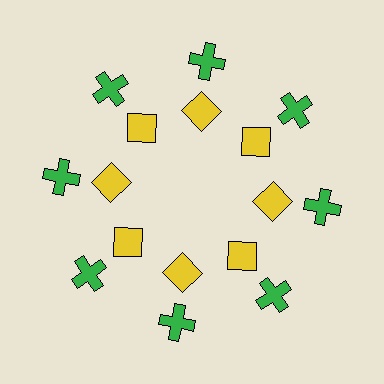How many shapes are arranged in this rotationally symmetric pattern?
There are 16 shapes, arranged in 8 groups of 2.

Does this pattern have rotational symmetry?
Yes, this pattern has 8-fold rotational symmetry. It looks the same after rotating 45 degrees around the center.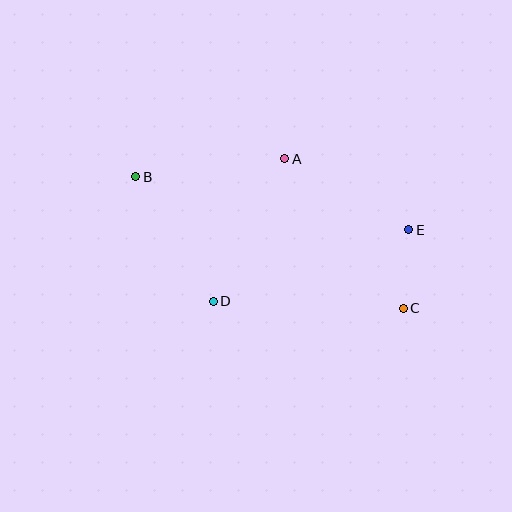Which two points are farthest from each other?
Points B and C are farthest from each other.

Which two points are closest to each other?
Points C and E are closest to each other.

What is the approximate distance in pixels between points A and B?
The distance between A and B is approximately 150 pixels.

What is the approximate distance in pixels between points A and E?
The distance between A and E is approximately 143 pixels.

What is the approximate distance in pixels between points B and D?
The distance between B and D is approximately 147 pixels.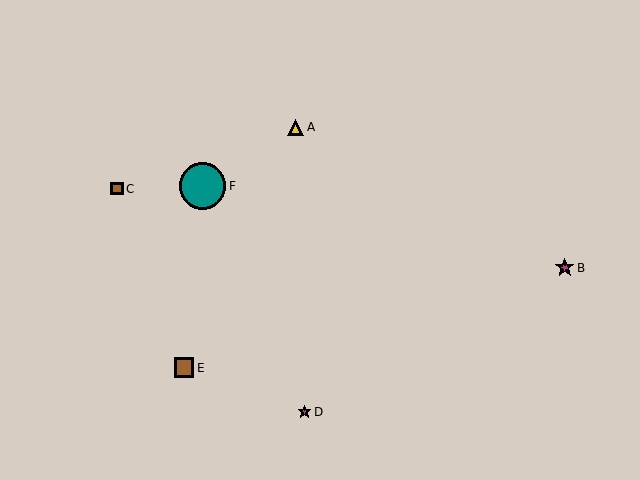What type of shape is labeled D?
Shape D is a magenta star.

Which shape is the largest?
The teal circle (labeled F) is the largest.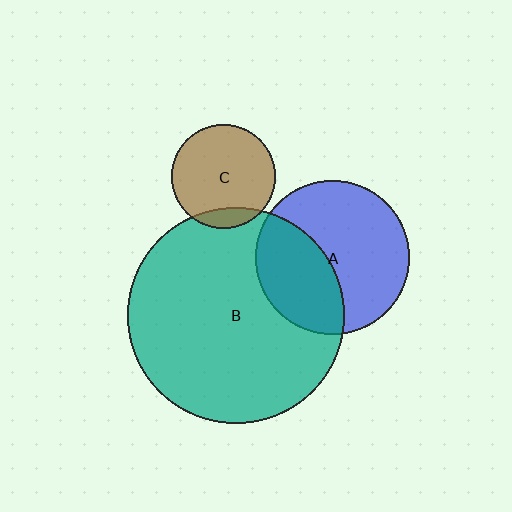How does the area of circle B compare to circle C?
Approximately 4.3 times.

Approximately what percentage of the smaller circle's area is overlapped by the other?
Approximately 10%.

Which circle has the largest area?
Circle B (teal).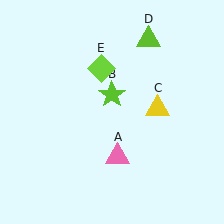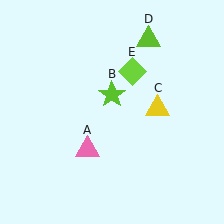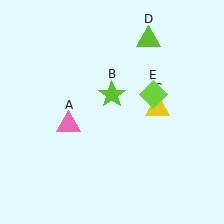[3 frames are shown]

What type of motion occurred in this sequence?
The pink triangle (object A), lime diamond (object E) rotated clockwise around the center of the scene.